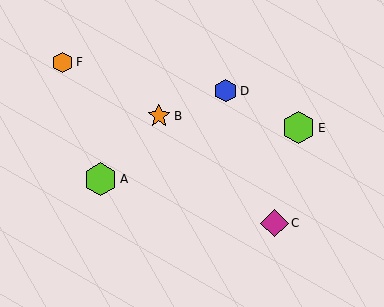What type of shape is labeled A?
Shape A is a lime hexagon.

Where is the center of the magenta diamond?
The center of the magenta diamond is at (274, 223).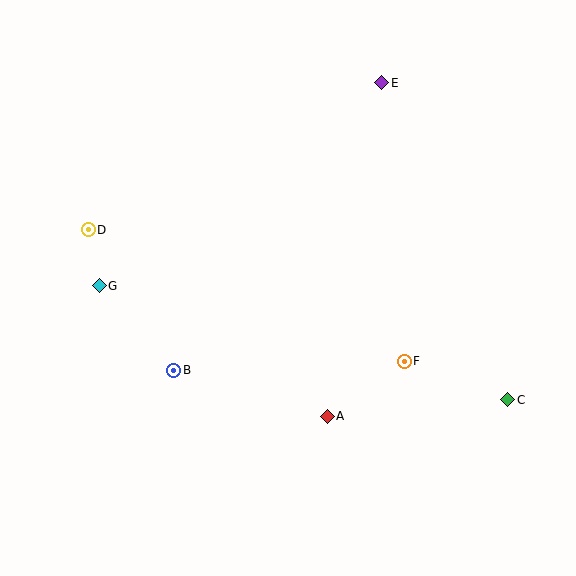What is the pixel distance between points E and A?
The distance between E and A is 338 pixels.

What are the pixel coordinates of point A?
Point A is at (327, 416).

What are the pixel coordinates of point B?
Point B is at (174, 370).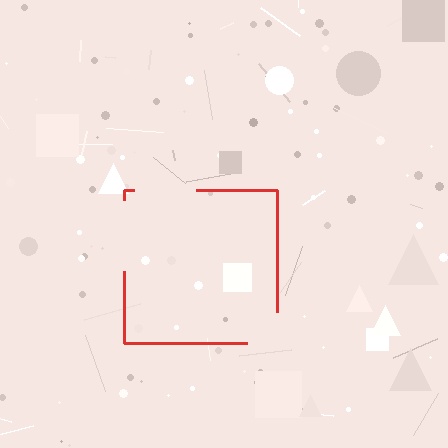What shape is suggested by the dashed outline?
The dashed outline suggests a square.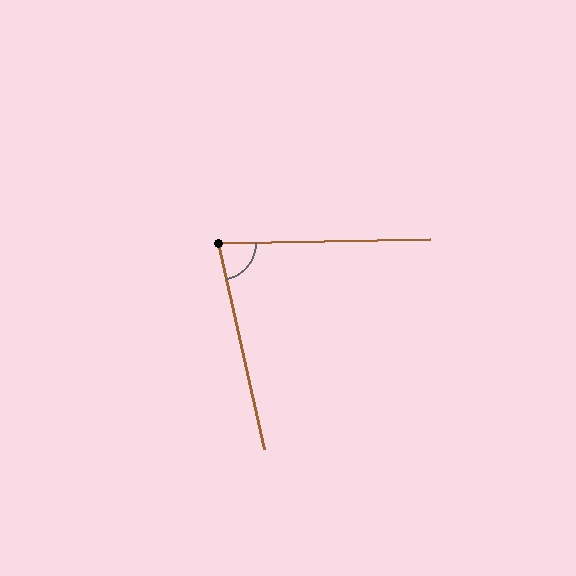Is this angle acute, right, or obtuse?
It is acute.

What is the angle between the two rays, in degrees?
Approximately 78 degrees.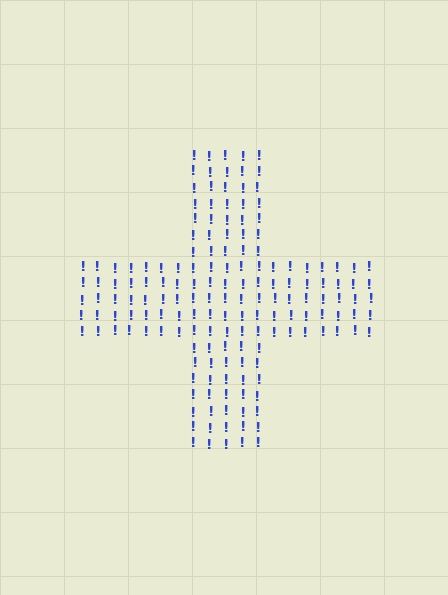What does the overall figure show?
The overall figure shows a cross.